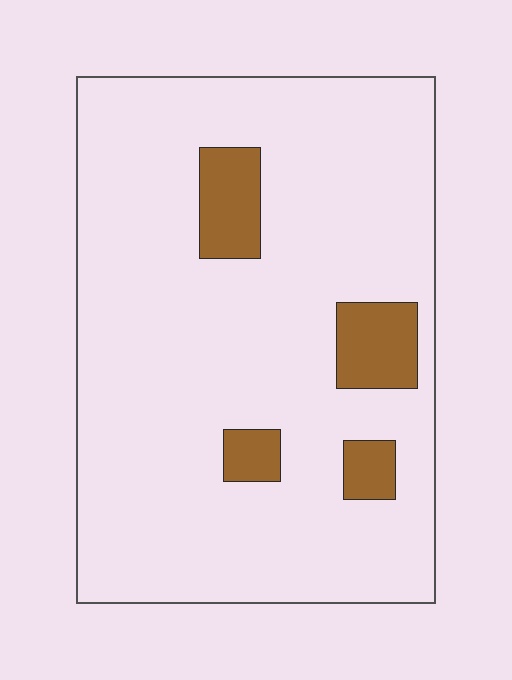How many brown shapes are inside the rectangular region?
4.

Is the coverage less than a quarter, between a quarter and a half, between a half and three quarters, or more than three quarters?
Less than a quarter.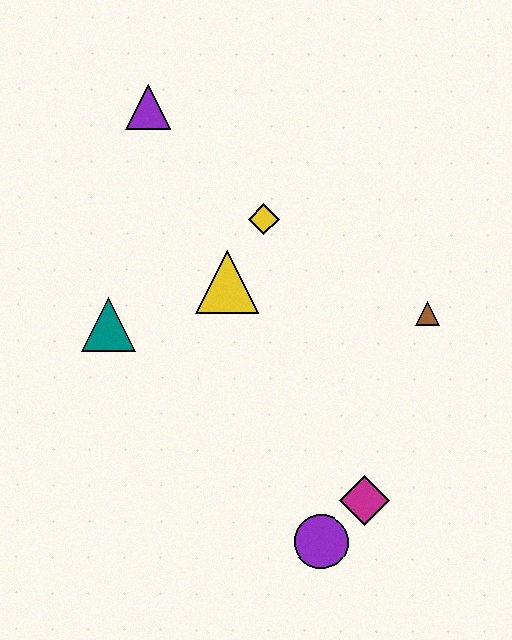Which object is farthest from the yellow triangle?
The purple circle is farthest from the yellow triangle.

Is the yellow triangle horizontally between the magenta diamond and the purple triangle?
Yes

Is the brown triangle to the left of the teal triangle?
No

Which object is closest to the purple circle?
The magenta diamond is closest to the purple circle.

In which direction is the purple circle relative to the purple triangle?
The purple circle is below the purple triangle.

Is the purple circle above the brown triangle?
No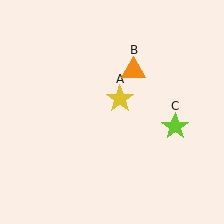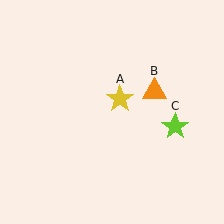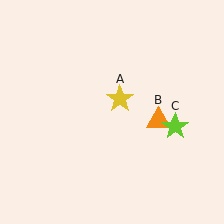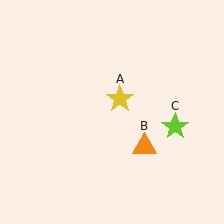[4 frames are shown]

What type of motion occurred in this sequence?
The orange triangle (object B) rotated clockwise around the center of the scene.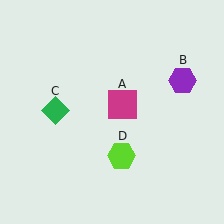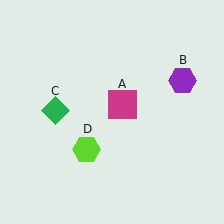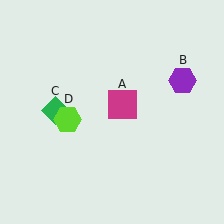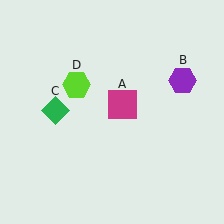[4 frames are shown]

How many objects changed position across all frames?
1 object changed position: lime hexagon (object D).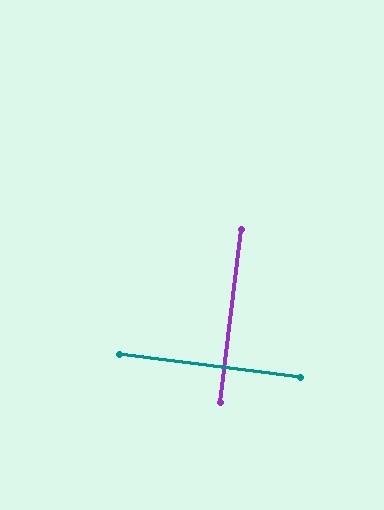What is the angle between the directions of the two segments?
Approximately 90 degrees.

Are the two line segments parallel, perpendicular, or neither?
Perpendicular — they meet at approximately 90°.